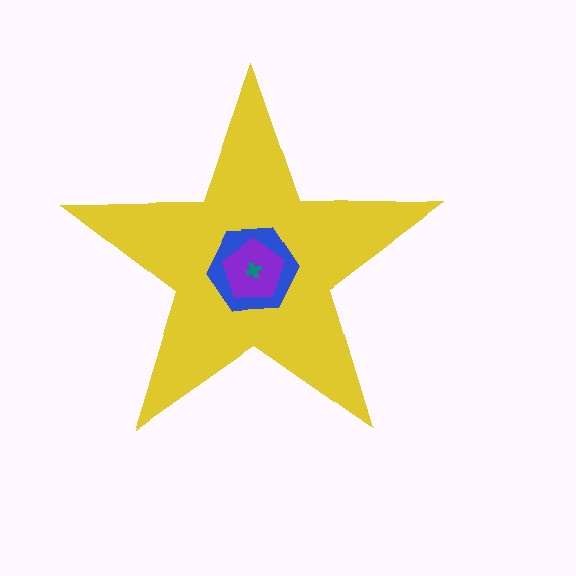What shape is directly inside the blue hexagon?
The purple pentagon.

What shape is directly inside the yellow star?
The blue hexagon.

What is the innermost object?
The teal cross.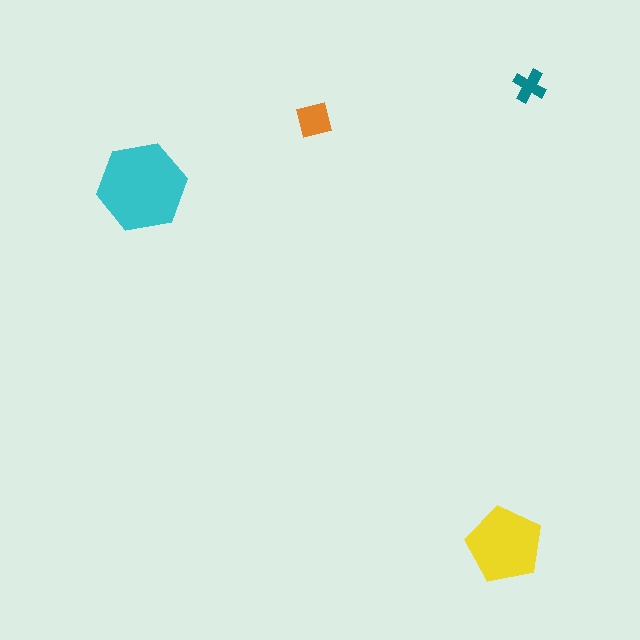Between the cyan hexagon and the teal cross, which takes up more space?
The cyan hexagon.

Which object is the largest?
The cyan hexagon.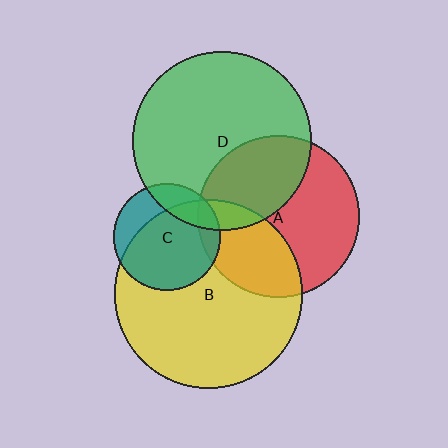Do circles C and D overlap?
Yes.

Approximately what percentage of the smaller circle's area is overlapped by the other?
Approximately 20%.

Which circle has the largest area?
Circle B (yellow).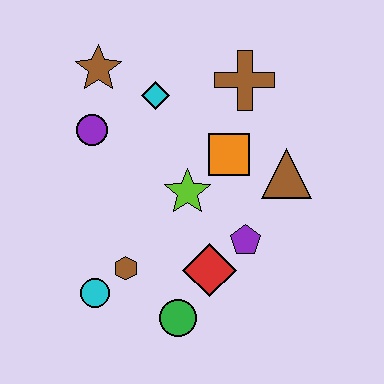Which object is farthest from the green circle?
The brown star is farthest from the green circle.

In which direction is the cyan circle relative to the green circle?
The cyan circle is to the left of the green circle.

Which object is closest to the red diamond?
The purple pentagon is closest to the red diamond.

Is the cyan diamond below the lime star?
No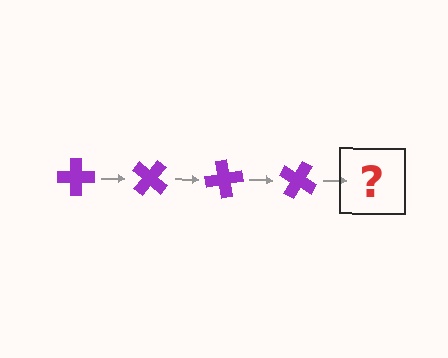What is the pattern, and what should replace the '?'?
The pattern is that the cross rotates 40 degrees each step. The '?' should be a purple cross rotated 160 degrees.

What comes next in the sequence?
The next element should be a purple cross rotated 160 degrees.